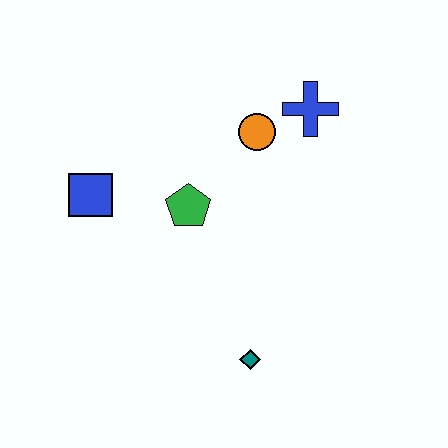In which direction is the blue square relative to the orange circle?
The blue square is to the left of the orange circle.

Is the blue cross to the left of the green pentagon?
No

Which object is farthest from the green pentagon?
The teal diamond is farthest from the green pentagon.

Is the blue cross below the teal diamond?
No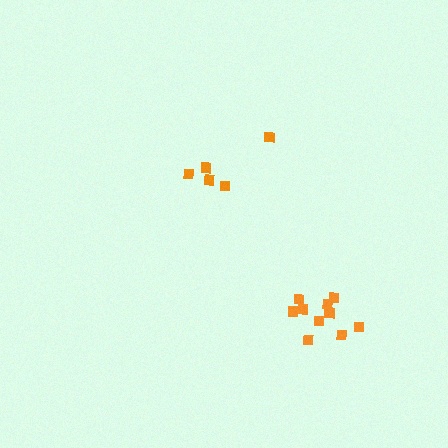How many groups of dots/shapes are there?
There are 2 groups.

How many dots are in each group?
Group 1: 10 dots, Group 2: 5 dots (15 total).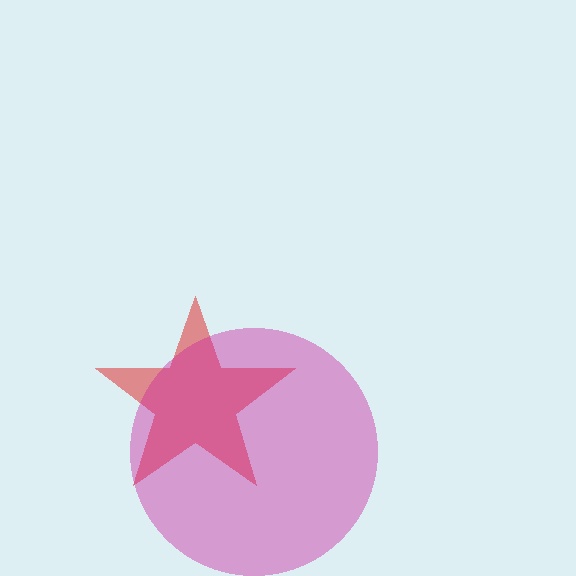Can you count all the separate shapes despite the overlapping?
Yes, there are 2 separate shapes.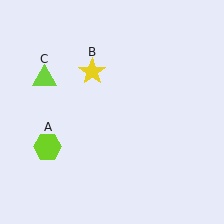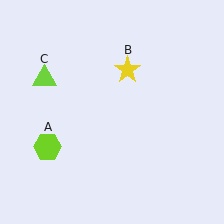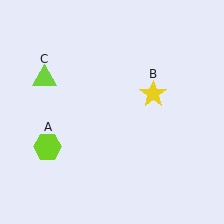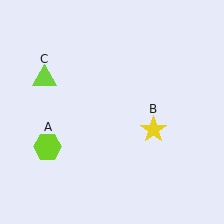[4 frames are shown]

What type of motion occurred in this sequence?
The yellow star (object B) rotated clockwise around the center of the scene.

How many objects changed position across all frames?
1 object changed position: yellow star (object B).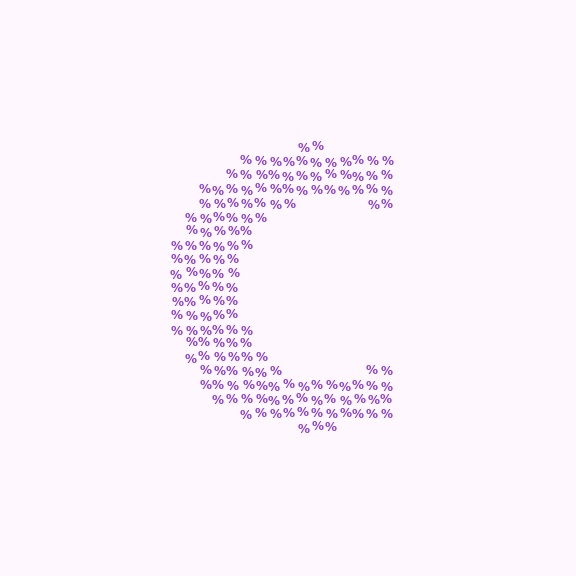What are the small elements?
The small elements are percent signs.